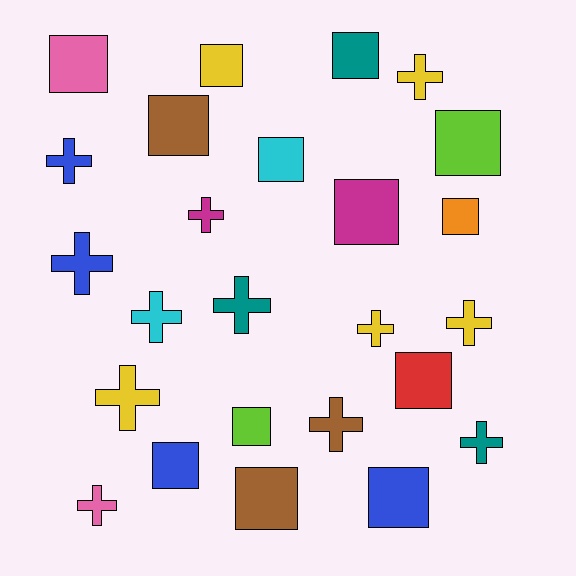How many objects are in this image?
There are 25 objects.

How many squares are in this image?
There are 13 squares.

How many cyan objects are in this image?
There are 2 cyan objects.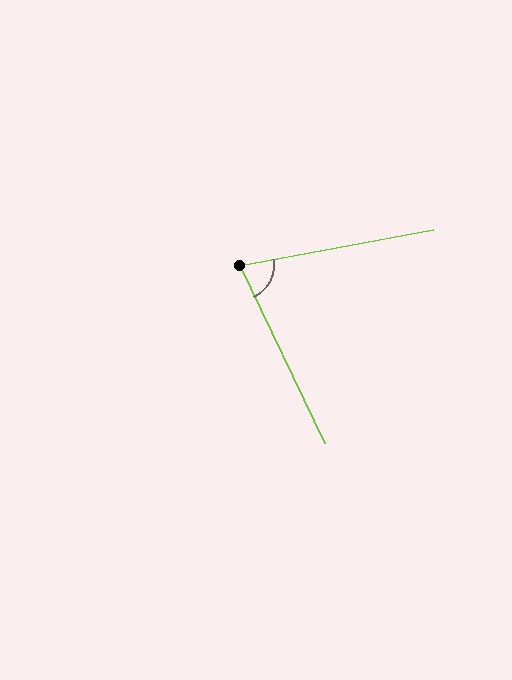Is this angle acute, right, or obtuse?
It is acute.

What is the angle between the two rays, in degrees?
Approximately 75 degrees.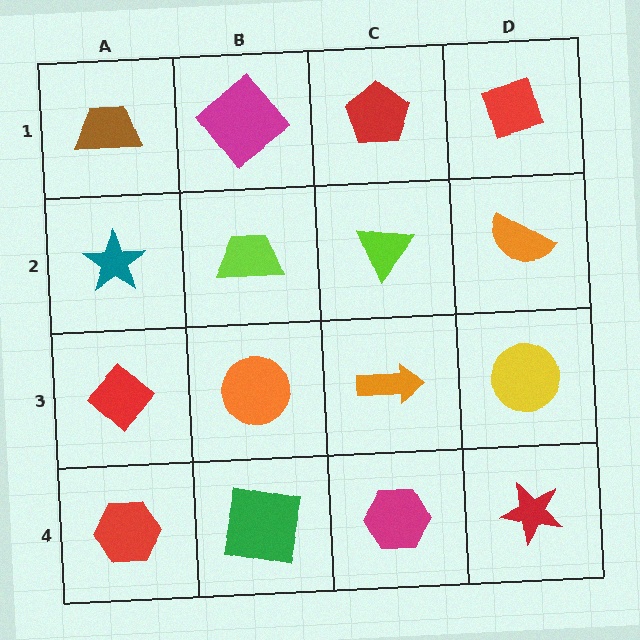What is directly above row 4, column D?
A yellow circle.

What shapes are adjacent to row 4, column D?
A yellow circle (row 3, column D), a magenta hexagon (row 4, column C).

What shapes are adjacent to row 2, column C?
A red pentagon (row 1, column C), an orange arrow (row 3, column C), a lime trapezoid (row 2, column B), an orange semicircle (row 2, column D).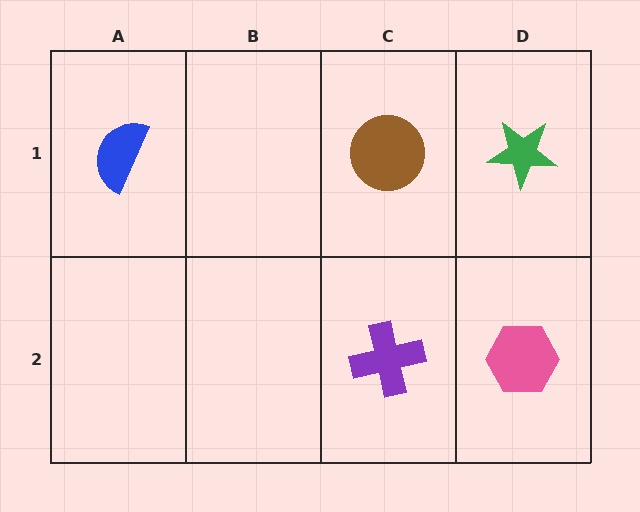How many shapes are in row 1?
3 shapes.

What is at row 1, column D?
A green star.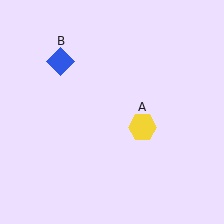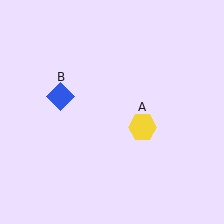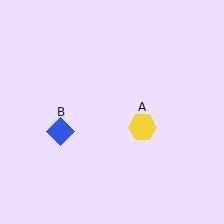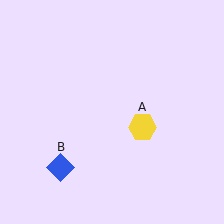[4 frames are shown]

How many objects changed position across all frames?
1 object changed position: blue diamond (object B).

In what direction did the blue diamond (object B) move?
The blue diamond (object B) moved down.